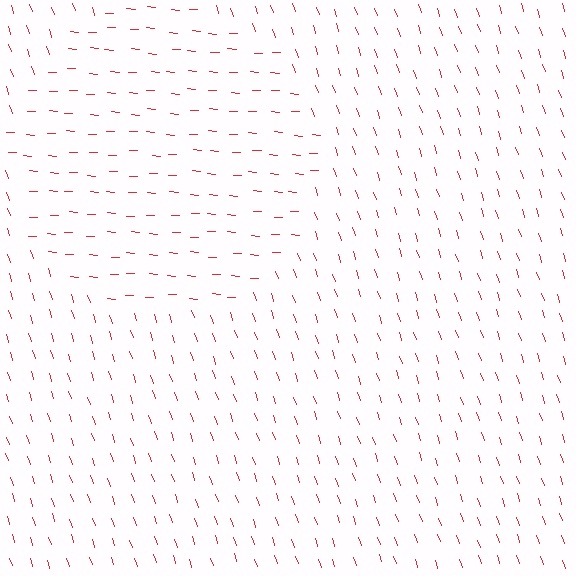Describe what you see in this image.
The image is filled with small red line segments. A circle region in the image has lines oriented differently from the surrounding lines, creating a visible texture boundary.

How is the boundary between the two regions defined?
The boundary is defined purely by a change in line orientation (approximately 67 degrees difference). All lines are the same color and thickness.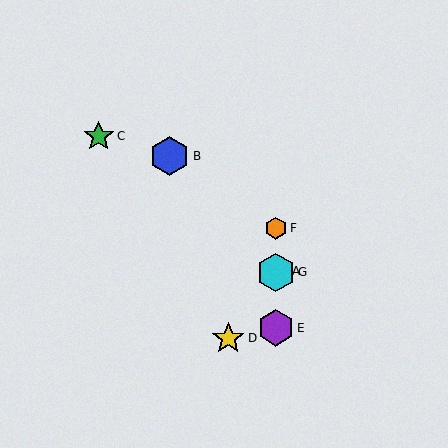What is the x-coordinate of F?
Object F is at x≈276.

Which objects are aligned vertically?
Objects A, E, F, G are aligned vertically.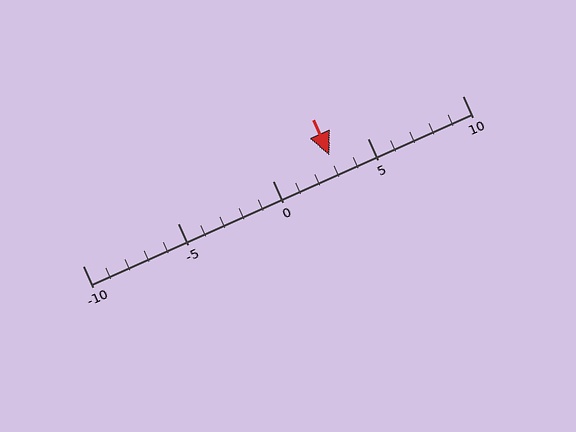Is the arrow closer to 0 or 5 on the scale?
The arrow is closer to 5.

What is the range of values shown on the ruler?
The ruler shows values from -10 to 10.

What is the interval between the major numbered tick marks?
The major tick marks are spaced 5 units apart.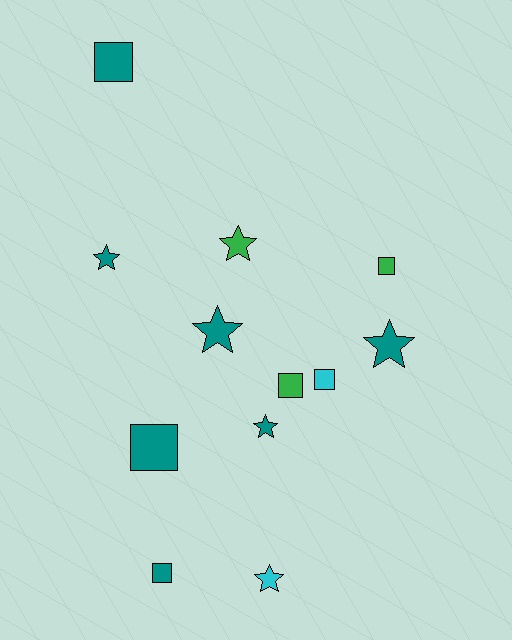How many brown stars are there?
There are no brown stars.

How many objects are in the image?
There are 12 objects.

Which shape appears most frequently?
Square, with 6 objects.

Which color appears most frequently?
Teal, with 7 objects.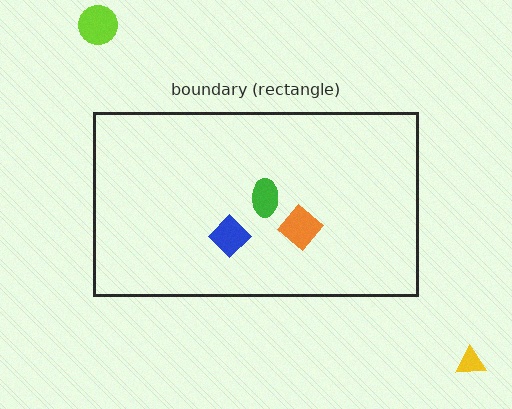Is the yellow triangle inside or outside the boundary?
Outside.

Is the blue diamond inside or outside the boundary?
Inside.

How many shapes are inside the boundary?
3 inside, 2 outside.